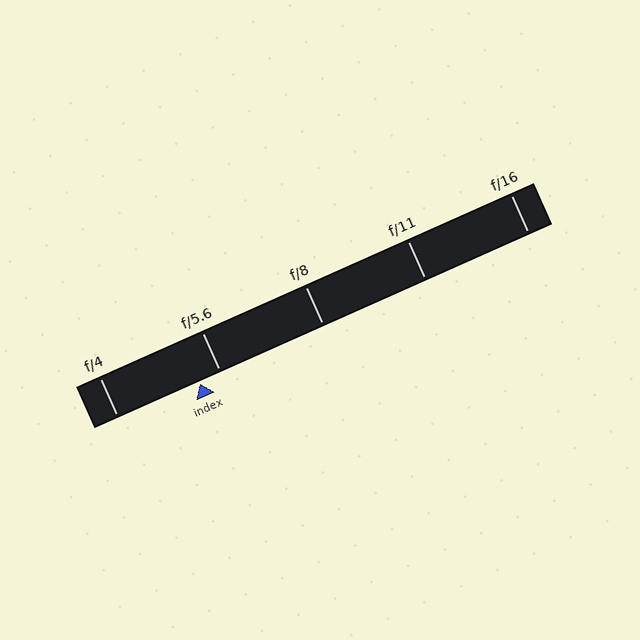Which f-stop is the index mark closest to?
The index mark is closest to f/5.6.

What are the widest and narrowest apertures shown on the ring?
The widest aperture shown is f/4 and the narrowest is f/16.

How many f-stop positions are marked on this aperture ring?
There are 5 f-stop positions marked.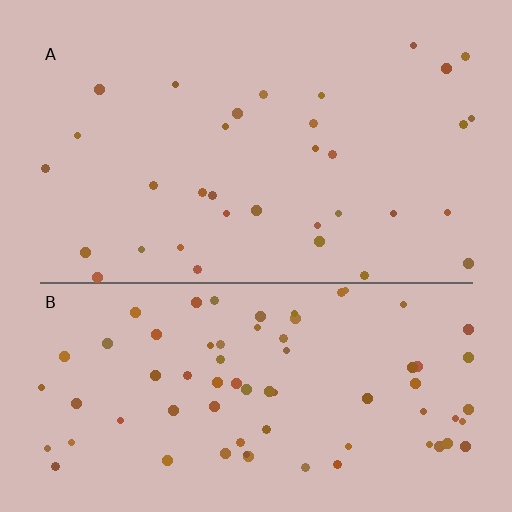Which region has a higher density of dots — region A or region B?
B (the bottom).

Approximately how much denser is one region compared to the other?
Approximately 2.2× — region B over region A.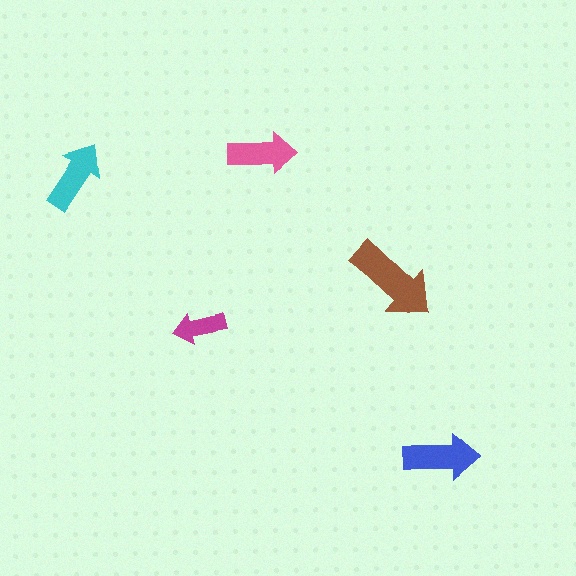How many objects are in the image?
There are 5 objects in the image.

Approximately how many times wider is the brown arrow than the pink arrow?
About 1.5 times wider.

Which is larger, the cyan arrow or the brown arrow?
The brown one.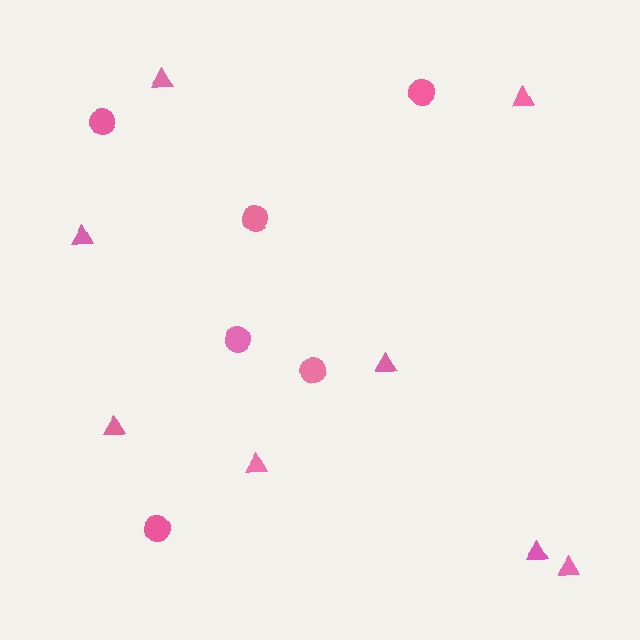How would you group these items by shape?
There are 2 groups: one group of circles (6) and one group of triangles (8).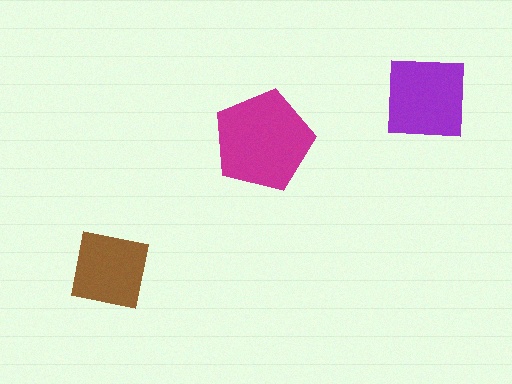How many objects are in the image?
There are 3 objects in the image.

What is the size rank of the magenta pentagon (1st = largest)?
1st.